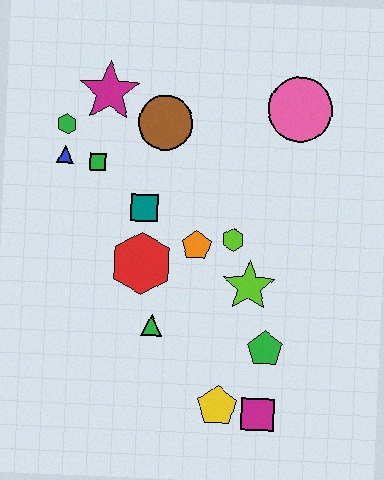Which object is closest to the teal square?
The red hexagon is closest to the teal square.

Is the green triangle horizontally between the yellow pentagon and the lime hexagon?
No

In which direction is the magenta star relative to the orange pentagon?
The magenta star is above the orange pentagon.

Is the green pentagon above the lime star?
No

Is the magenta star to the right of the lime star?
No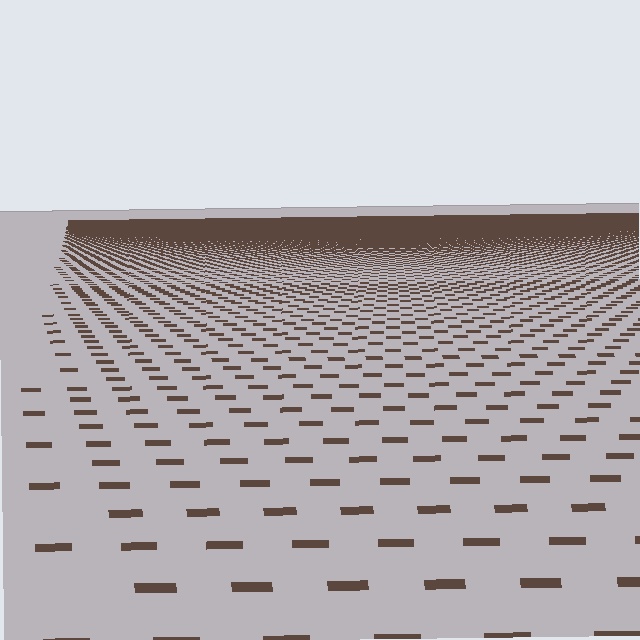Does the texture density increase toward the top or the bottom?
Density increases toward the top.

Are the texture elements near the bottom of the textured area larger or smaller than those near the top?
Larger. Near the bottom, elements are closer to the viewer and appear at a bigger on-screen size.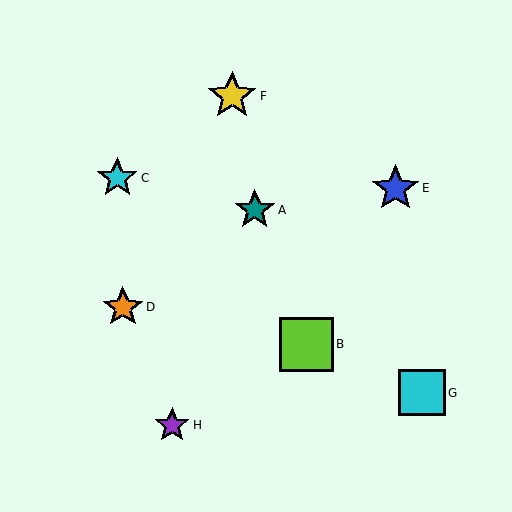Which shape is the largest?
The lime square (labeled B) is the largest.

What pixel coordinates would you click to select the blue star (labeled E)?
Click at (395, 188) to select the blue star E.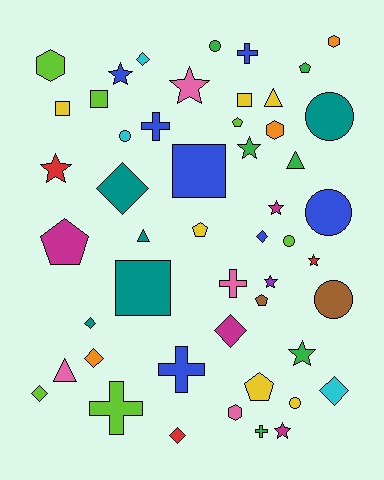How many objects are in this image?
There are 50 objects.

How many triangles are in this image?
There are 4 triangles.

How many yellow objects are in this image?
There are 6 yellow objects.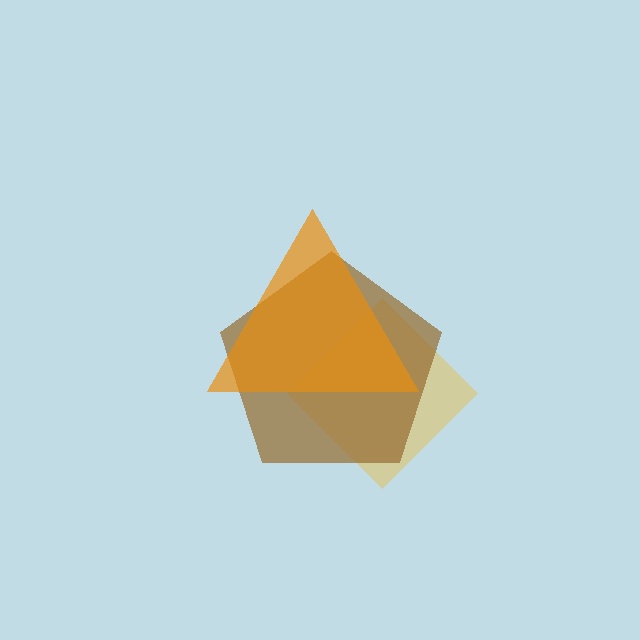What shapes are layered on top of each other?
The layered shapes are: a yellow diamond, a brown pentagon, an orange triangle.